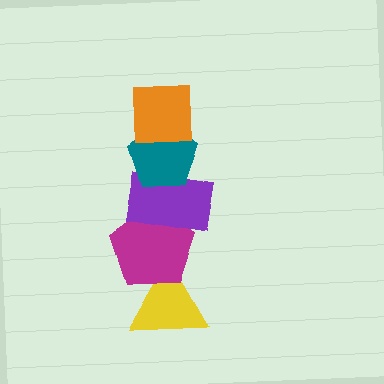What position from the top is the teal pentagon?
The teal pentagon is 2nd from the top.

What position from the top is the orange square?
The orange square is 1st from the top.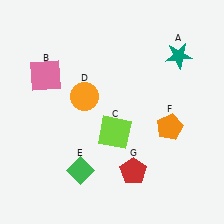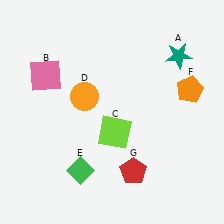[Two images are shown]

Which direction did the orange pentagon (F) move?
The orange pentagon (F) moved up.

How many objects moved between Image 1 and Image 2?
1 object moved between the two images.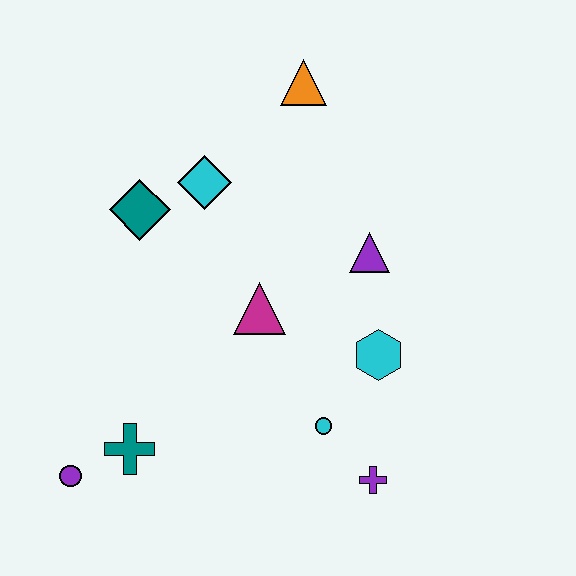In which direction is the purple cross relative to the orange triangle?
The purple cross is below the orange triangle.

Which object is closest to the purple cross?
The cyan circle is closest to the purple cross.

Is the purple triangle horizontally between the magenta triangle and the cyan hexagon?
Yes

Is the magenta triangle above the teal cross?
Yes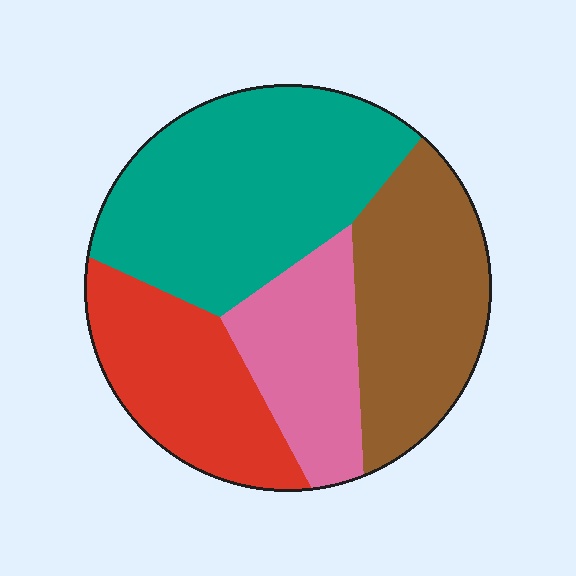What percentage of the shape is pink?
Pink takes up about one sixth (1/6) of the shape.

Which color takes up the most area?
Teal, at roughly 35%.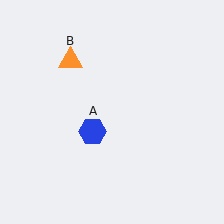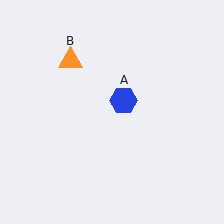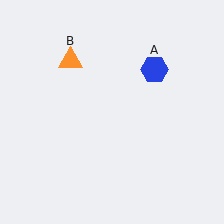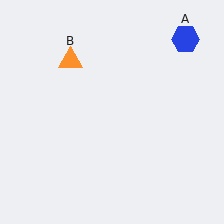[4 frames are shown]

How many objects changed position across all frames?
1 object changed position: blue hexagon (object A).